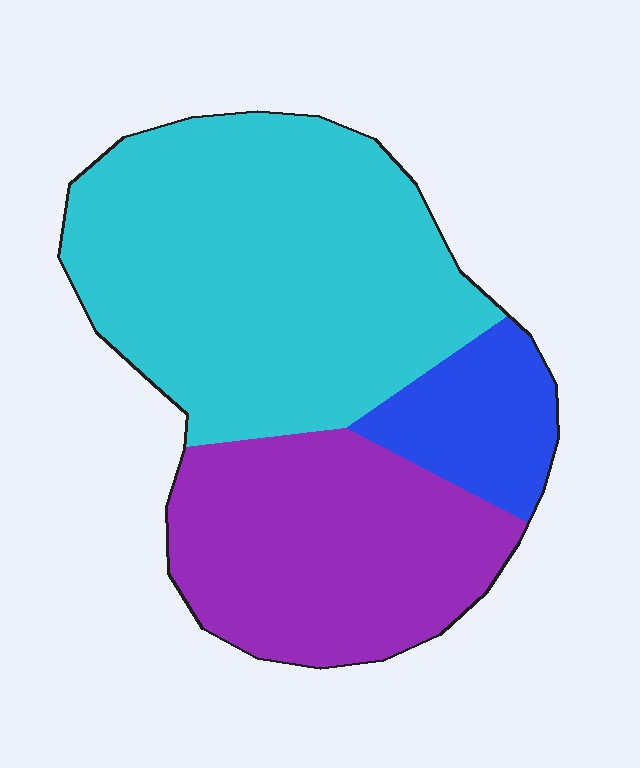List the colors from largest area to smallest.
From largest to smallest: cyan, purple, blue.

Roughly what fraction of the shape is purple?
Purple covers 33% of the shape.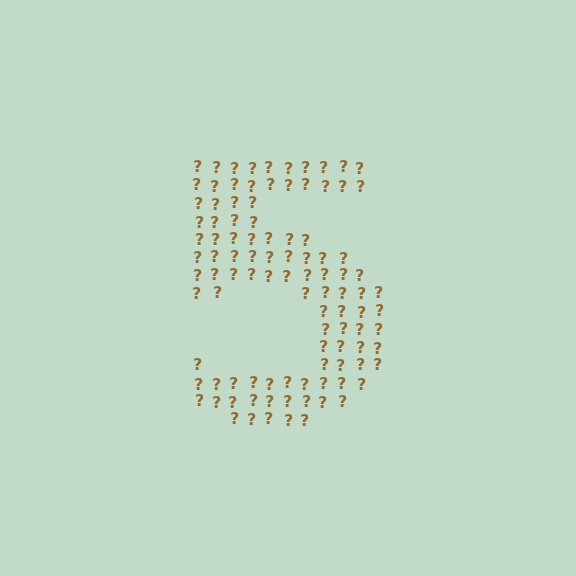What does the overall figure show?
The overall figure shows the digit 5.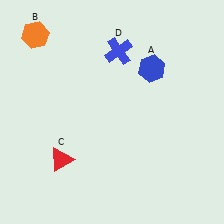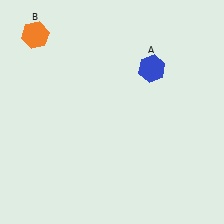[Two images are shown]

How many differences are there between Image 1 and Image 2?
There are 2 differences between the two images.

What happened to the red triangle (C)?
The red triangle (C) was removed in Image 2. It was in the bottom-left area of Image 1.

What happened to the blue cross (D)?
The blue cross (D) was removed in Image 2. It was in the top-right area of Image 1.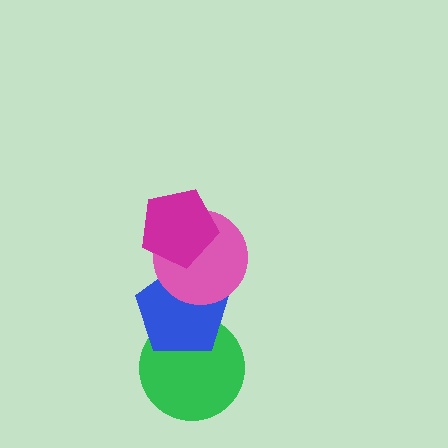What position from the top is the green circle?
The green circle is 4th from the top.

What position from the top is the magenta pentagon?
The magenta pentagon is 1st from the top.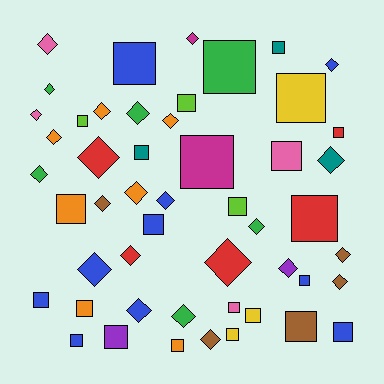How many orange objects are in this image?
There are 7 orange objects.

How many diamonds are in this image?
There are 25 diamonds.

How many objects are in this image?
There are 50 objects.